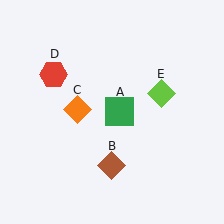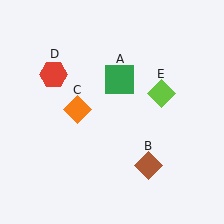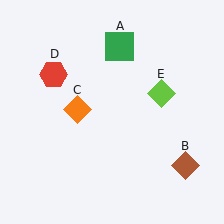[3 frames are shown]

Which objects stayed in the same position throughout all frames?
Orange diamond (object C) and red hexagon (object D) and lime diamond (object E) remained stationary.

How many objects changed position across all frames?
2 objects changed position: green square (object A), brown diamond (object B).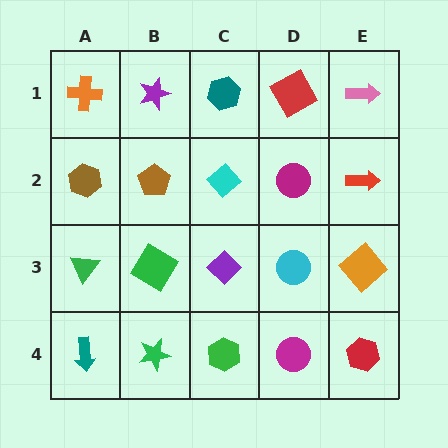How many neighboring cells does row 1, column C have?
3.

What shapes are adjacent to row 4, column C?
A purple diamond (row 3, column C), a green star (row 4, column B), a magenta circle (row 4, column D).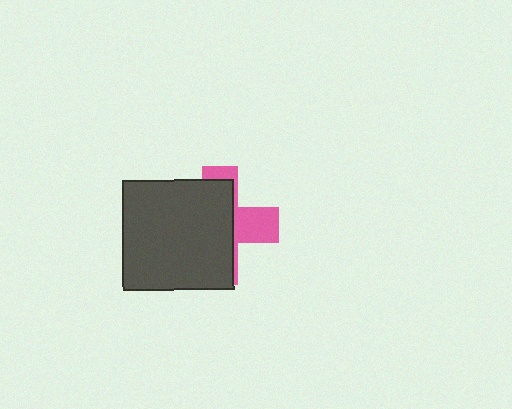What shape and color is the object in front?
The object in front is a dark gray square.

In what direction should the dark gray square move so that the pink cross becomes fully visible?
The dark gray square should move left. That is the shortest direction to clear the overlap and leave the pink cross fully visible.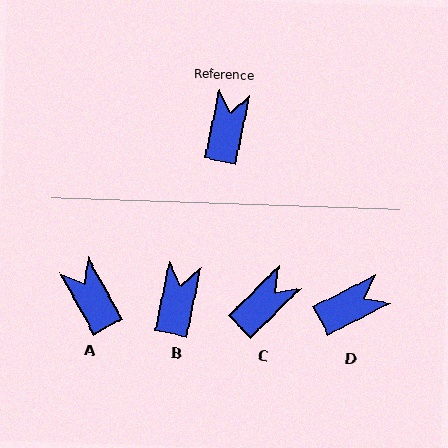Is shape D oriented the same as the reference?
No, it is off by about 52 degrees.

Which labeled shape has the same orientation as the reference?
B.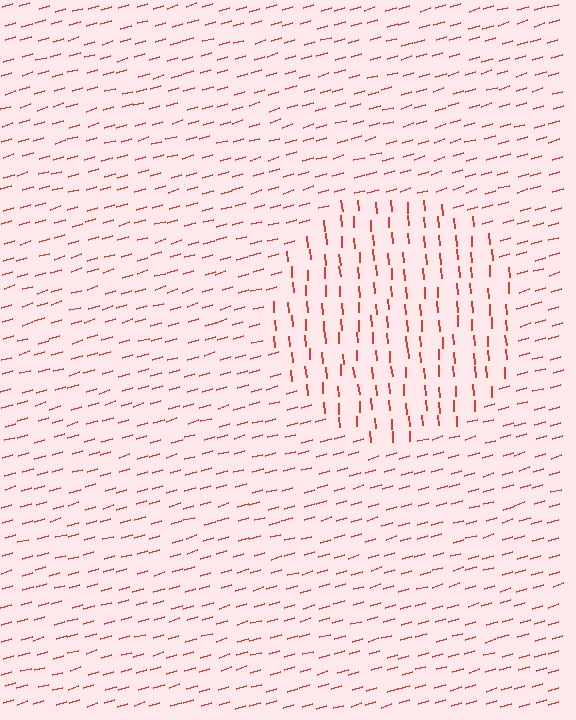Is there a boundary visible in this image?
Yes, there is a texture boundary formed by a change in line orientation.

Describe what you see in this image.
The image is filled with small red line segments. A circle region in the image has lines oriented differently from the surrounding lines, creating a visible texture boundary.